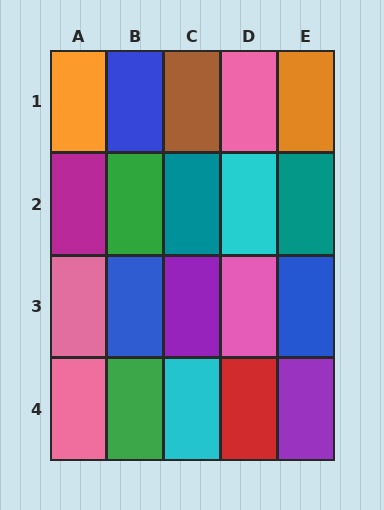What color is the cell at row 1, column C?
Brown.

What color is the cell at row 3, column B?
Blue.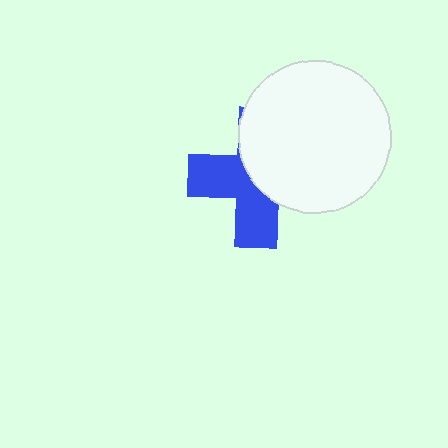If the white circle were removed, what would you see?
You would see the complete blue cross.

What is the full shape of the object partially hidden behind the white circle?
The partially hidden object is a blue cross.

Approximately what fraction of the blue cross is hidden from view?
Roughly 53% of the blue cross is hidden behind the white circle.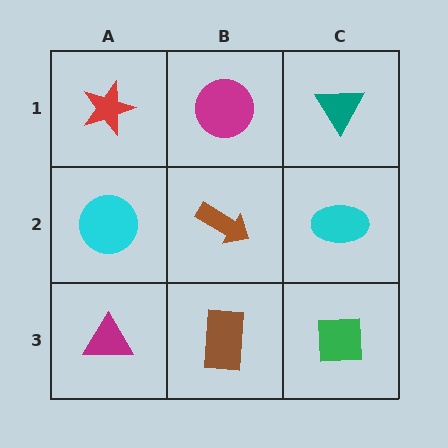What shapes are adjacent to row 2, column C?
A teal triangle (row 1, column C), a green square (row 3, column C), a brown arrow (row 2, column B).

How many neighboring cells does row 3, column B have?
3.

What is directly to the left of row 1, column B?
A red star.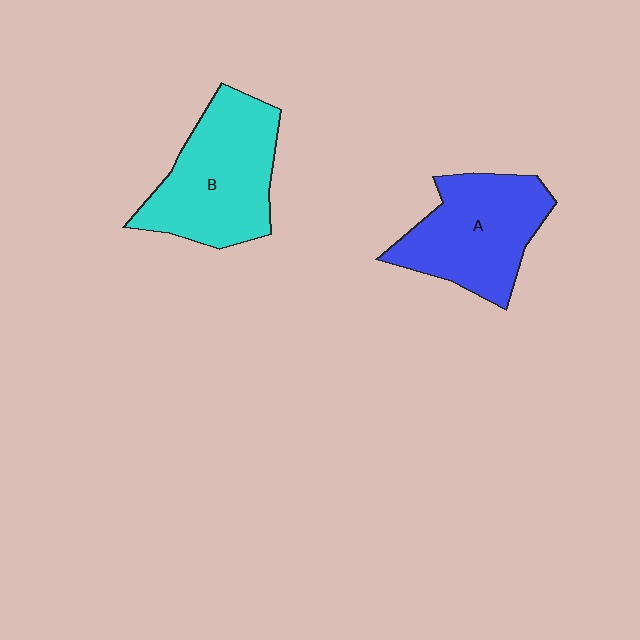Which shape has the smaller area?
Shape A (blue).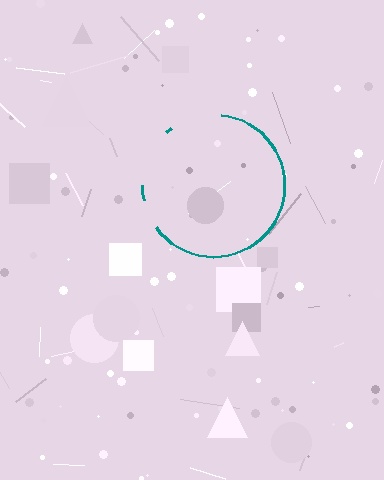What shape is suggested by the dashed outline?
The dashed outline suggests a circle.